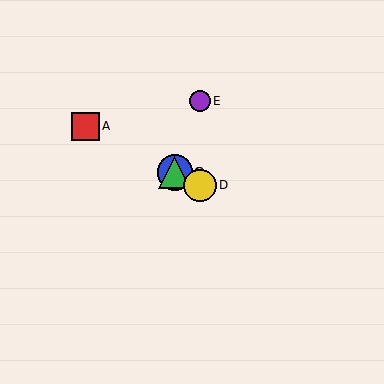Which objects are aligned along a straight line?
Objects A, B, C, D are aligned along a straight line.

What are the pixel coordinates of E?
Object E is at (200, 101).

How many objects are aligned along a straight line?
4 objects (A, B, C, D) are aligned along a straight line.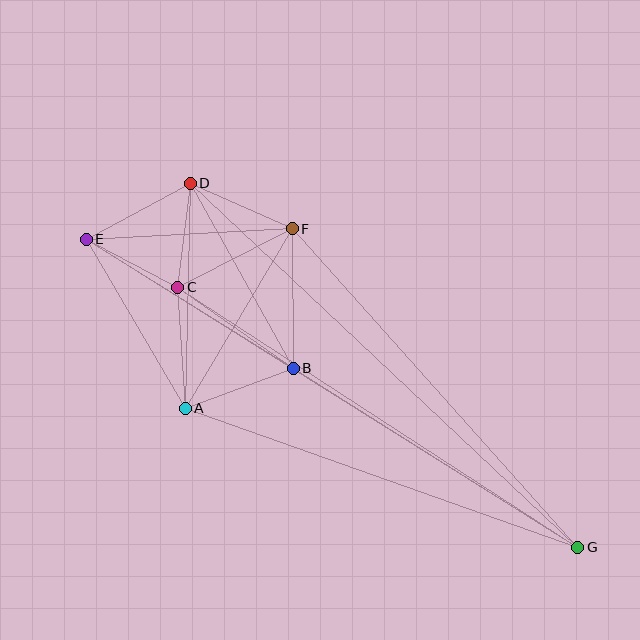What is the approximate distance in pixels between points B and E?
The distance between B and E is approximately 244 pixels.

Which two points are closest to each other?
Points C and E are closest to each other.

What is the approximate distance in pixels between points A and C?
The distance between A and C is approximately 121 pixels.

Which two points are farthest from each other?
Points E and G are farthest from each other.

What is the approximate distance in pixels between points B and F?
The distance between B and F is approximately 140 pixels.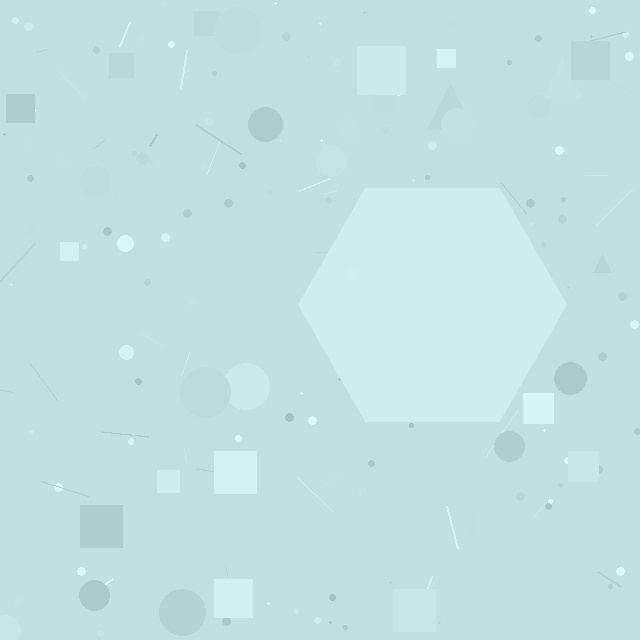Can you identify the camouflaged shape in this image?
The camouflaged shape is a hexagon.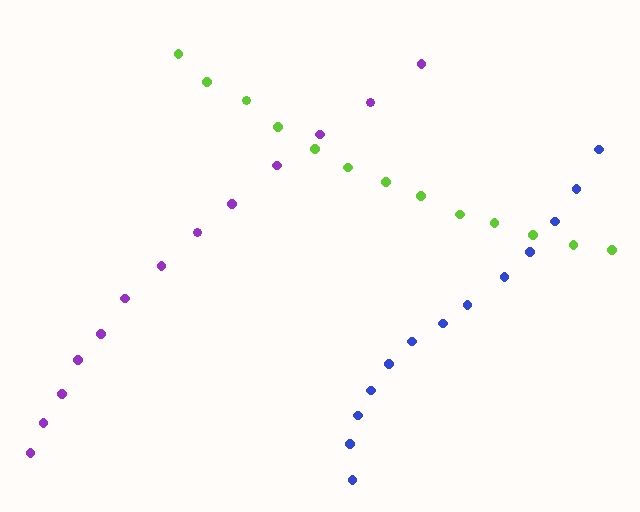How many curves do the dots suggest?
There are 3 distinct paths.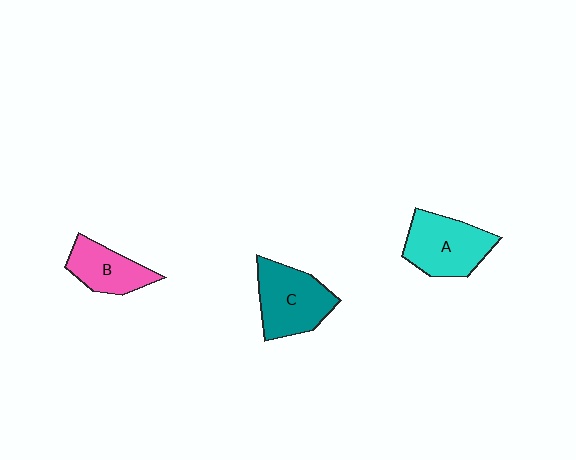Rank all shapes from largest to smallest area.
From largest to smallest: C (teal), A (cyan), B (pink).